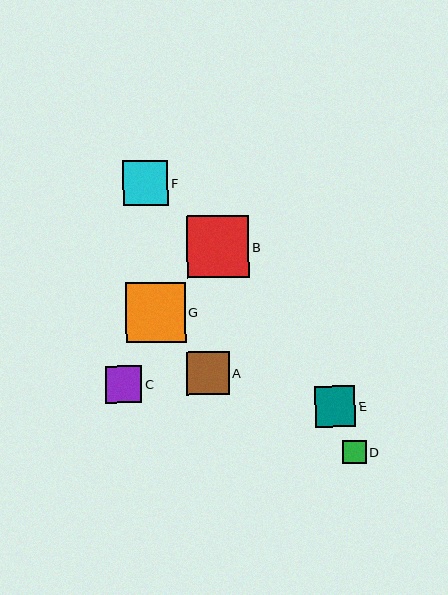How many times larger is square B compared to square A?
Square B is approximately 1.4 times the size of square A.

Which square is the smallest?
Square D is the smallest with a size of approximately 24 pixels.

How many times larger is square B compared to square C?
Square B is approximately 1.7 times the size of square C.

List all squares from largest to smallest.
From largest to smallest: B, G, F, A, E, C, D.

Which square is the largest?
Square B is the largest with a size of approximately 62 pixels.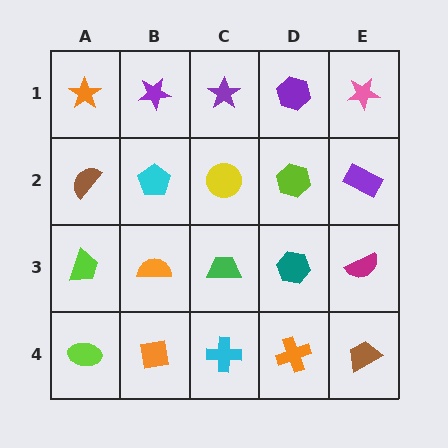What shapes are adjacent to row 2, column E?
A pink star (row 1, column E), a magenta semicircle (row 3, column E), a lime hexagon (row 2, column D).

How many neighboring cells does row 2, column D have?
4.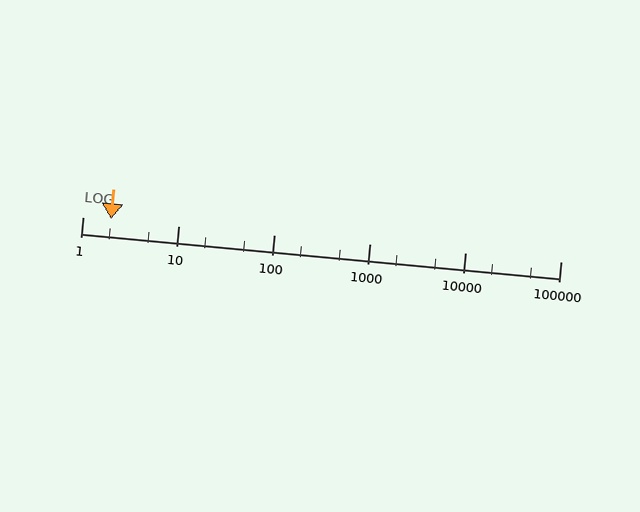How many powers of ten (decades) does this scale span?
The scale spans 5 decades, from 1 to 100000.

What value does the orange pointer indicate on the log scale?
The pointer indicates approximately 2.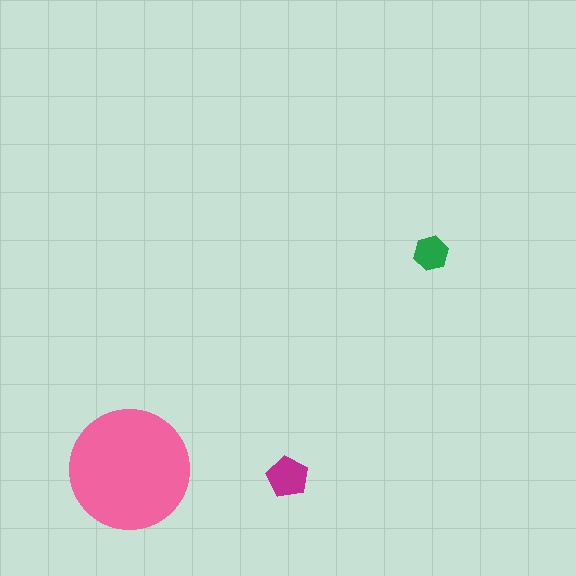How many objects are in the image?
There are 3 objects in the image.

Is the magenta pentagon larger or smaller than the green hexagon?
Larger.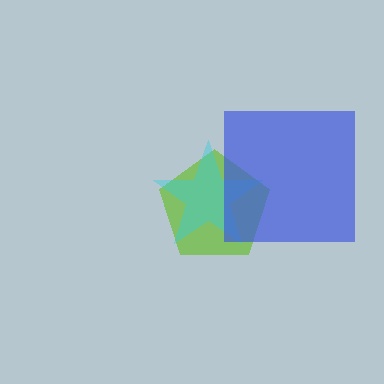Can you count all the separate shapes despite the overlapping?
Yes, there are 3 separate shapes.